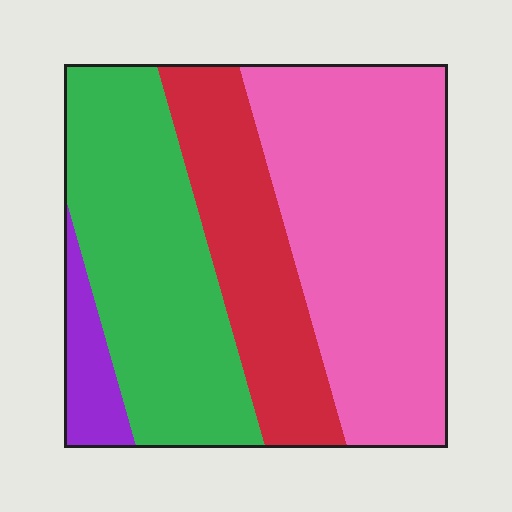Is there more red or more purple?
Red.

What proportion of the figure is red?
Red takes up about one fifth (1/5) of the figure.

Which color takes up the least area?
Purple, at roughly 5%.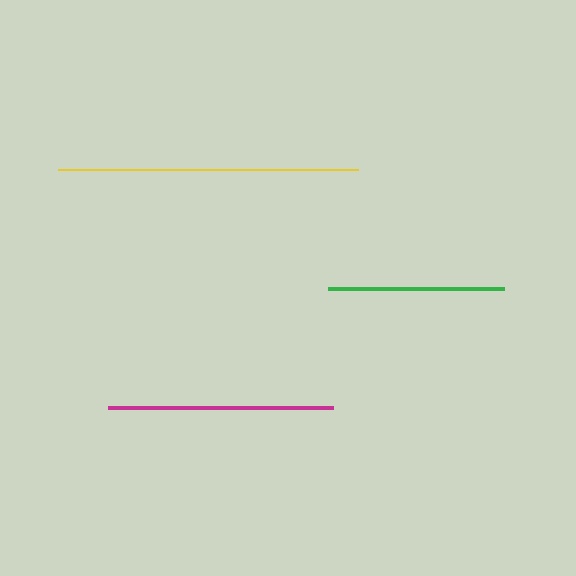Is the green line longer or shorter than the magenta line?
The magenta line is longer than the green line.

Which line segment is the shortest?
The green line is the shortest at approximately 177 pixels.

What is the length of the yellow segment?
The yellow segment is approximately 300 pixels long.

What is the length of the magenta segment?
The magenta segment is approximately 225 pixels long.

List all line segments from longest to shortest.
From longest to shortest: yellow, magenta, green.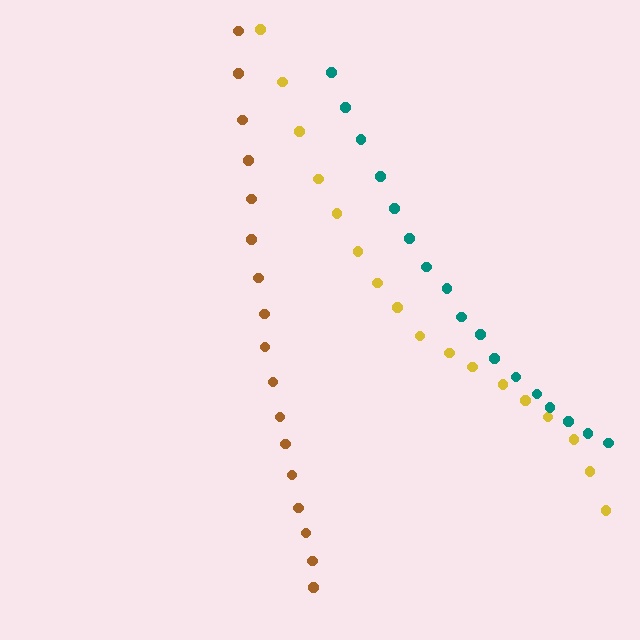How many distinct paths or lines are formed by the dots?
There are 3 distinct paths.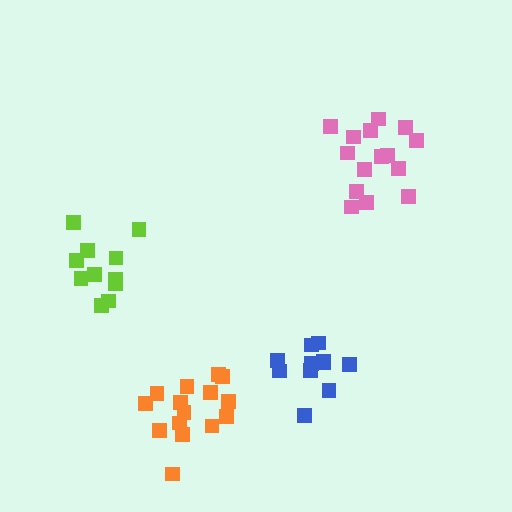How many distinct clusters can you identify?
There are 4 distinct clusters.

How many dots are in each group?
Group 1: 11 dots, Group 2: 11 dots, Group 3: 15 dots, Group 4: 15 dots (52 total).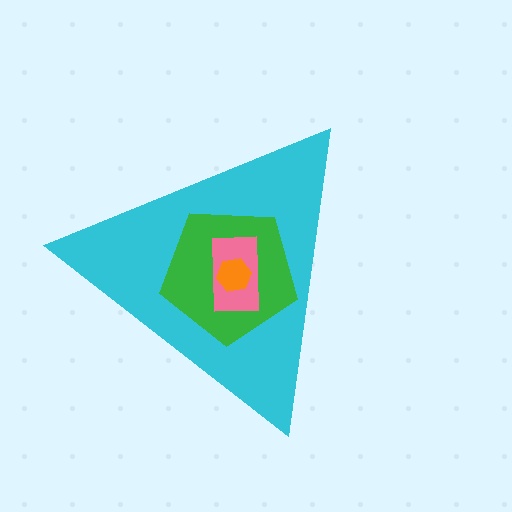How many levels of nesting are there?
4.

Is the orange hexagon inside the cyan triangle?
Yes.